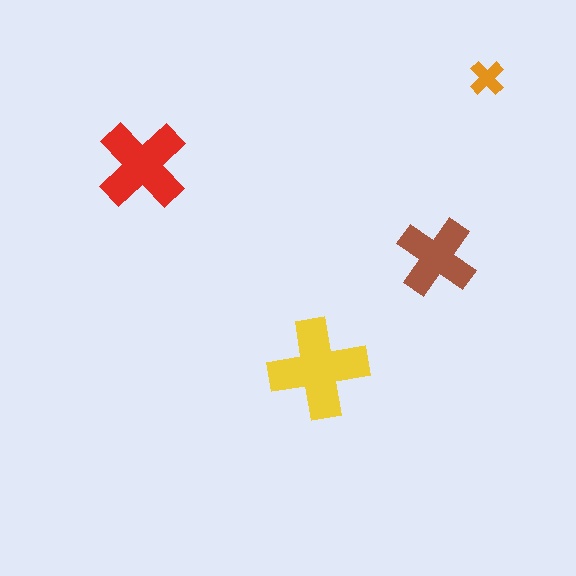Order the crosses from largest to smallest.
the yellow one, the red one, the brown one, the orange one.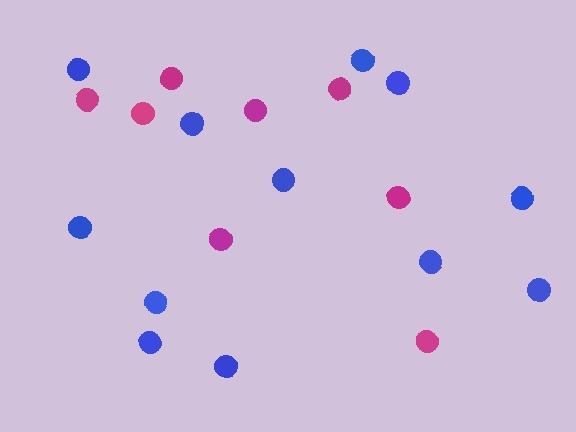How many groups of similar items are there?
There are 2 groups: one group of blue circles (12) and one group of magenta circles (8).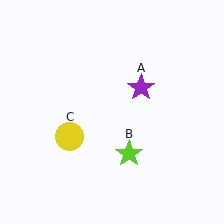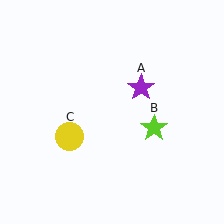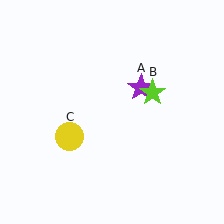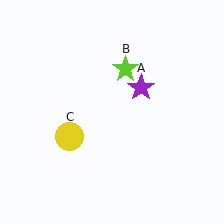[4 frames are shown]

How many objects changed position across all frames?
1 object changed position: lime star (object B).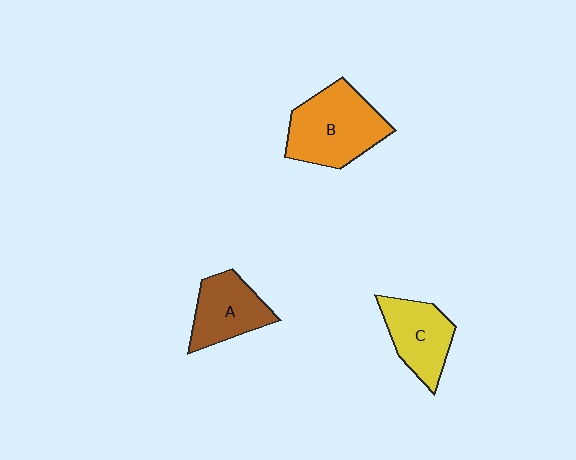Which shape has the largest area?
Shape B (orange).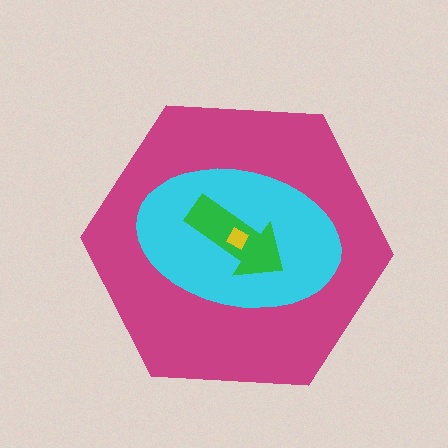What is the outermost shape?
The magenta hexagon.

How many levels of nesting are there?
4.